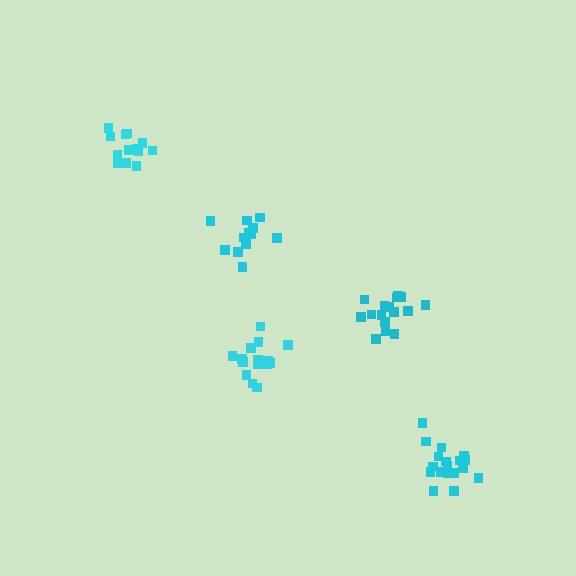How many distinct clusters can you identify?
There are 5 distinct clusters.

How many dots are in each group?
Group 1: 17 dots, Group 2: 13 dots, Group 3: 18 dots, Group 4: 13 dots, Group 5: 18 dots (79 total).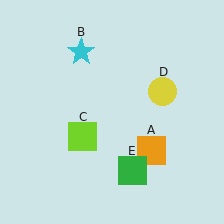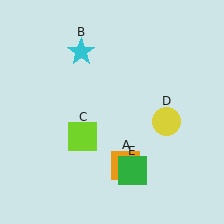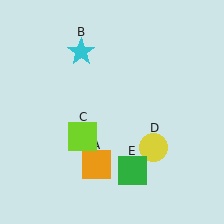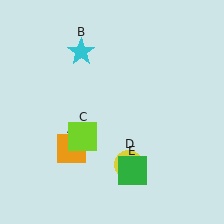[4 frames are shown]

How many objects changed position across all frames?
2 objects changed position: orange square (object A), yellow circle (object D).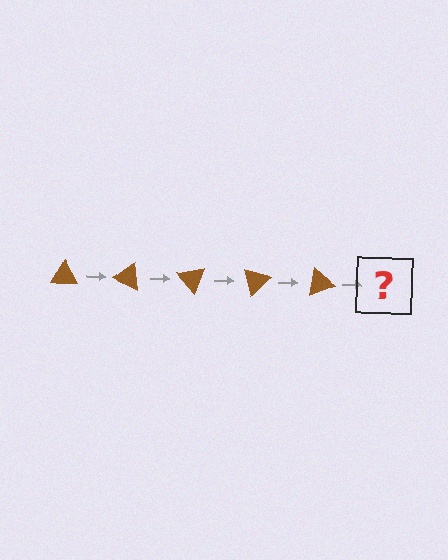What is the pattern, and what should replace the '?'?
The pattern is that the triangle rotates 25 degrees each step. The '?' should be a brown triangle rotated 125 degrees.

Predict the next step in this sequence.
The next step is a brown triangle rotated 125 degrees.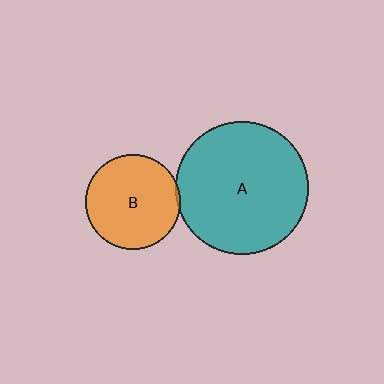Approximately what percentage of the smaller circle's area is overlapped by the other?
Approximately 5%.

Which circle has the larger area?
Circle A (teal).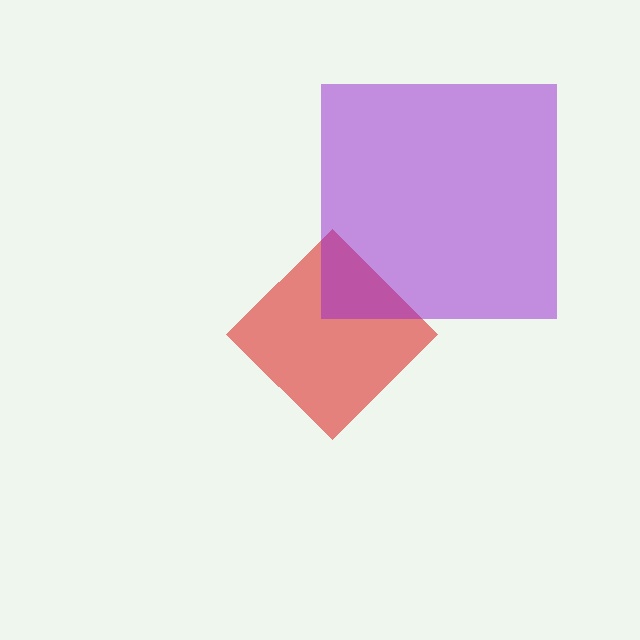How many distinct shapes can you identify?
There are 2 distinct shapes: a red diamond, a purple square.